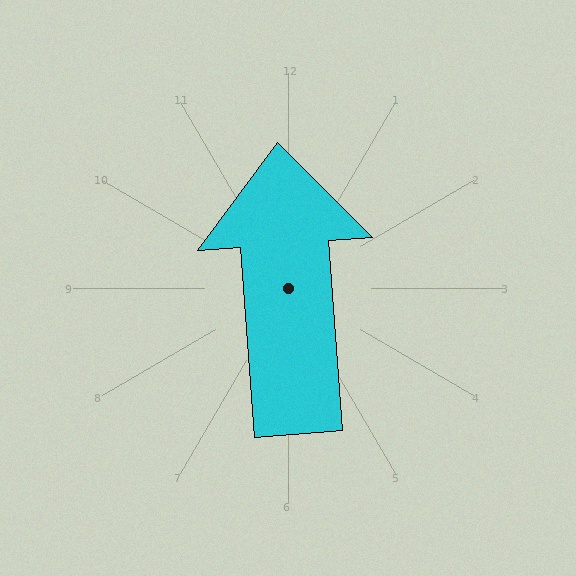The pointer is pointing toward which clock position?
Roughly 12 o'clock.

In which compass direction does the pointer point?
North.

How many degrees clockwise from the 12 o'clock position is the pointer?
Approximately 356 degrees.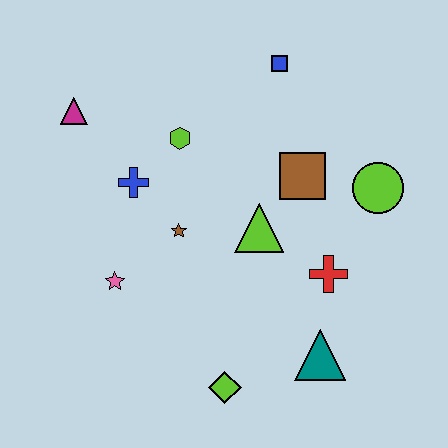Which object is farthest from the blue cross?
The teal triangle is farthest from the blue cross.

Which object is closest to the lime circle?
The brown square is closest to the lime circle.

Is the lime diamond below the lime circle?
Yes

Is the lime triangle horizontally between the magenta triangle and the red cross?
Yes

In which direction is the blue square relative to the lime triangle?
The blue square is above the lime triangle.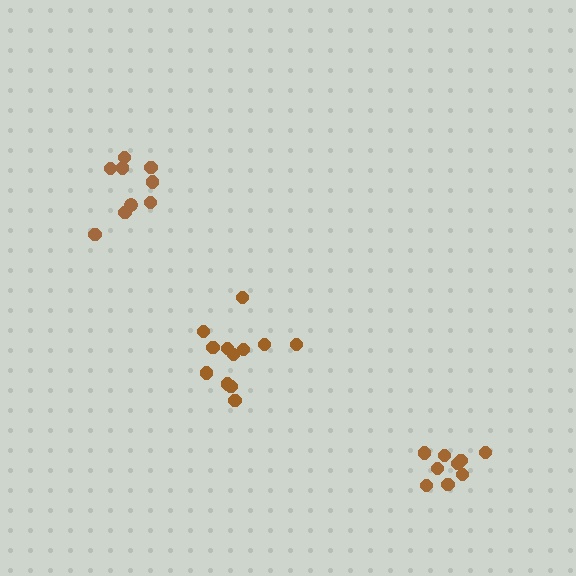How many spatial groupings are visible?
There are 3 spatial groupings.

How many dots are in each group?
Group 1: 9 dots, Group 2: 9 dots, Group 3: 12 dots (30 total).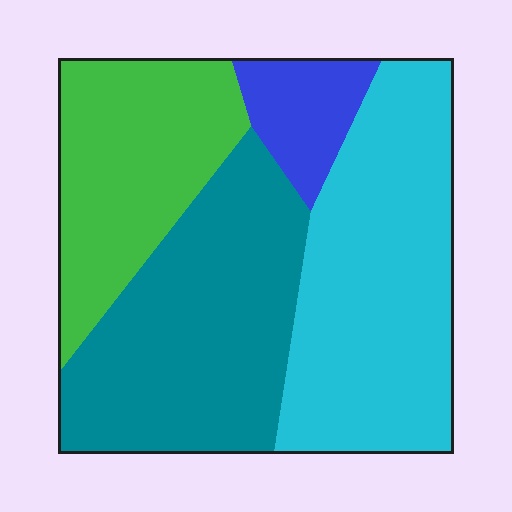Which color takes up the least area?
Blue, at roughly 10%.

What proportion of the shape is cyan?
Cyan covers around 35% of the shape.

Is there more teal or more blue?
Teal.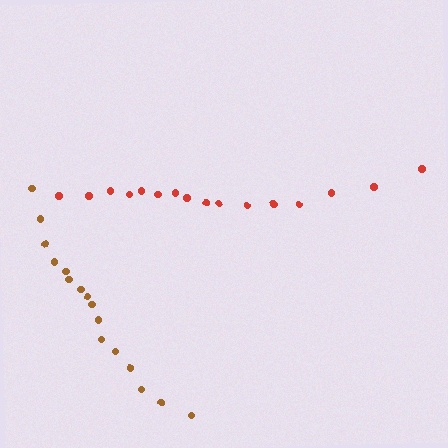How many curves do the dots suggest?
There are 2 distinct paths.